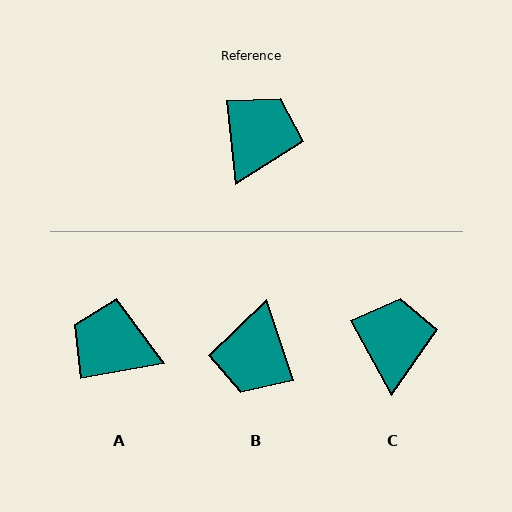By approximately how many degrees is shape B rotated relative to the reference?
Approximately 168 degrees clockwise.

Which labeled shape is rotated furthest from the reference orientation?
B, about 168 degrees away.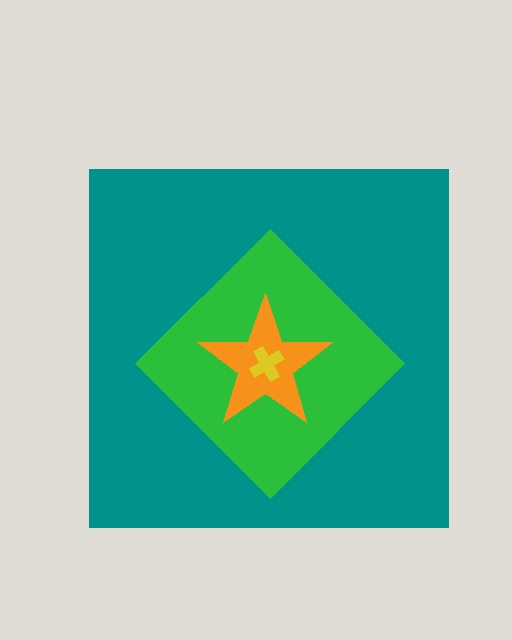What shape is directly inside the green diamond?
The orange star.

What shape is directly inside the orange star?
The yellow cross.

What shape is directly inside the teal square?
The green diamond.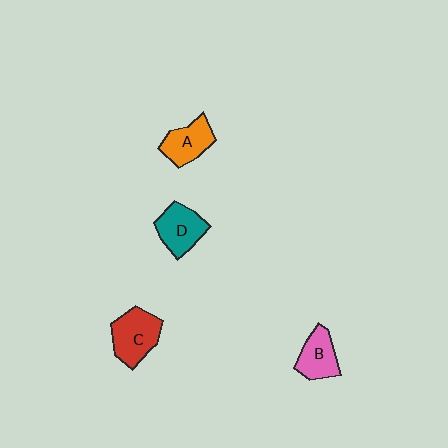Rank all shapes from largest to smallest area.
From largest to smallest: C (red), D (teal), A (orange), B (pink).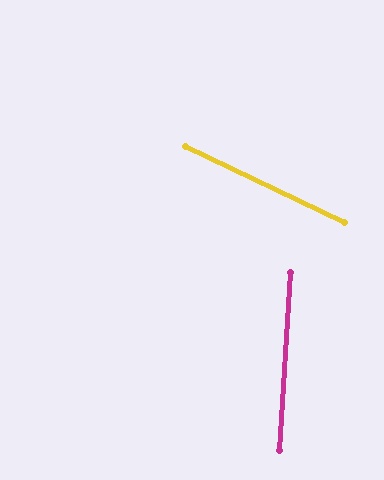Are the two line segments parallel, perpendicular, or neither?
Neither parallel nor perpendicular — they differ by about 68°.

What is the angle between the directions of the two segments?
Approximately 68 degrees.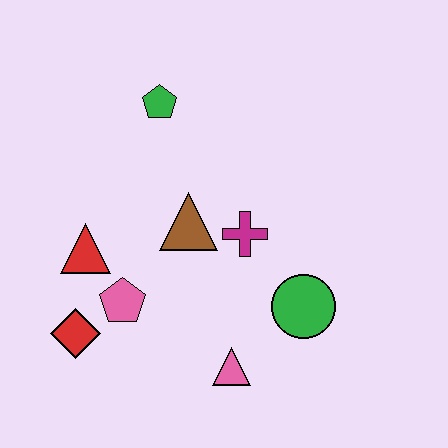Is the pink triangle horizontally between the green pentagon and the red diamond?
No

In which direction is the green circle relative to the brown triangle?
The green circle is to the right of the brown triangle.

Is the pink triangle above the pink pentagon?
No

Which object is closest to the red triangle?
The pink pentagon is closest to the red triangle.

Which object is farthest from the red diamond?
The green pentagon is farthest from the red diamond.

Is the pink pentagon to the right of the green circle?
No